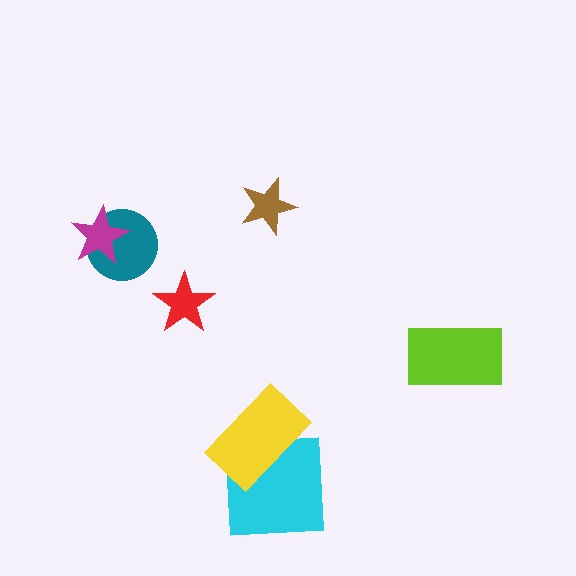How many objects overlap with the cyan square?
1 object overlaps with the cyan square.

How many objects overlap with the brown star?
0 objects overlap with the brown star.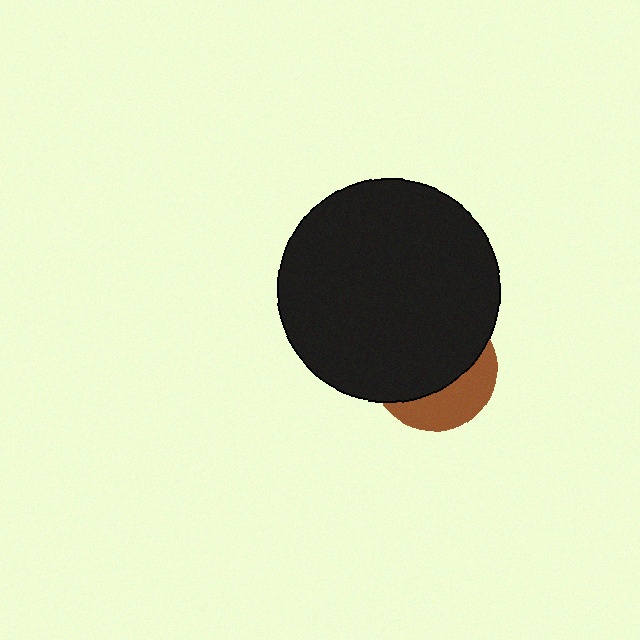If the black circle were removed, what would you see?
You would see the complete brown circle.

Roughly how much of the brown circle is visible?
A small part of it is visible (roughly 34%).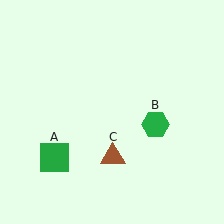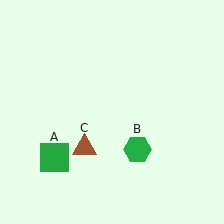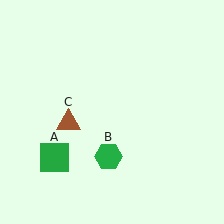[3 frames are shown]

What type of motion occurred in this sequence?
The green hexagon (object B), brown triangle (object C) rotated clockwise around the center of the scene.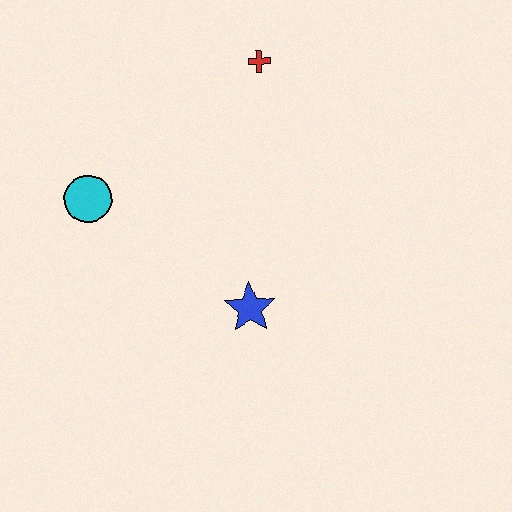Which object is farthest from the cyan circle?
The red cross is farthest from the cyan circle.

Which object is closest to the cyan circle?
The blue star is closest to the cyan circle.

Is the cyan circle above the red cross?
No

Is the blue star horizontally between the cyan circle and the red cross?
Yes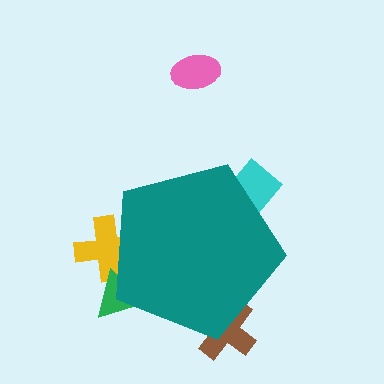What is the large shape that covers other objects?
A teal pentagon.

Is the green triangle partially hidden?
Yes, the green triangle is partially hidden behind the teal pentagon.